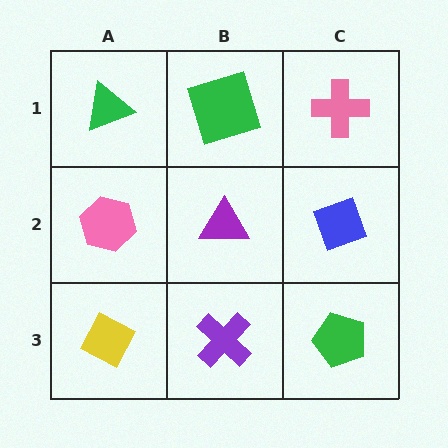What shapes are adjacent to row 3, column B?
A purple triangle (row 2, column B), a yellow diamond (row 3, column A), a green pentagon (row 3, column C).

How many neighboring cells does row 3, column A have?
2.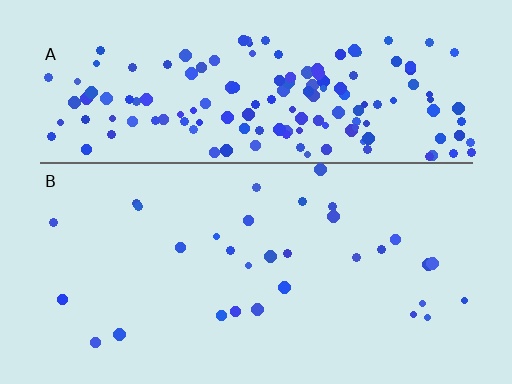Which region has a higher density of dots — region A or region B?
A (the top).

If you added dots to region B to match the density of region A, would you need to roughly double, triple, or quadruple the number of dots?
Approximately quadruple.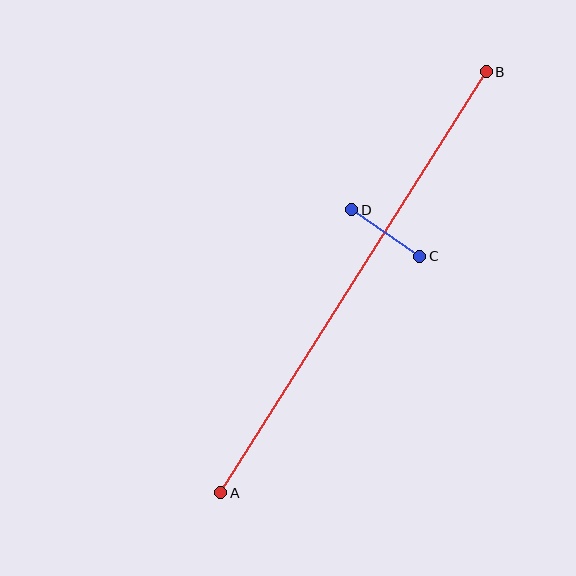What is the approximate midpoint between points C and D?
The midpoint is at approximately (386, 233) pixels.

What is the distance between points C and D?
The distance is approximately 82 pixels.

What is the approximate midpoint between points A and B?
The midpoint is at approximately (353, 282) pixels.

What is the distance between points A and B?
The distance is approximately 498 pixels.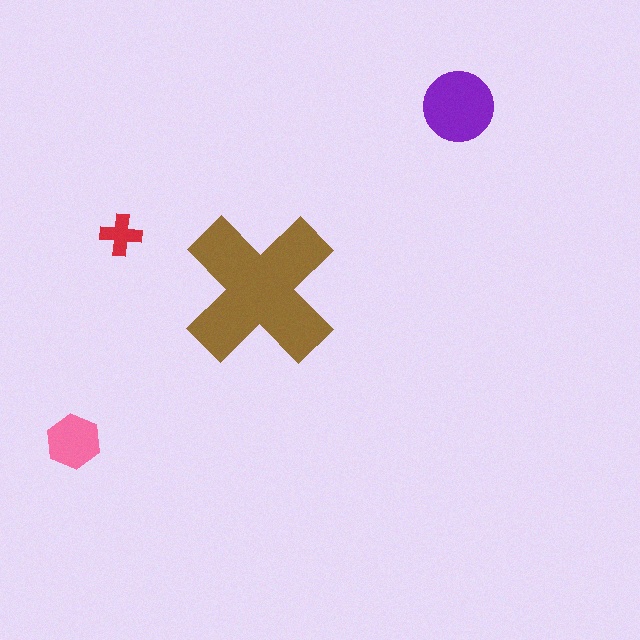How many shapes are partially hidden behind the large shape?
0 shapes are partially hidden.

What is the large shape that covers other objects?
A brown cross.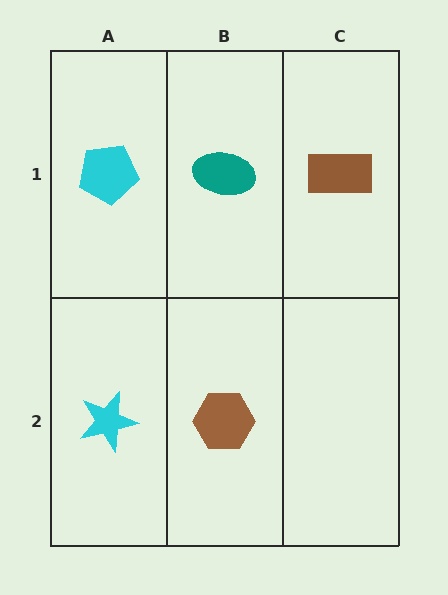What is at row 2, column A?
A cyan star.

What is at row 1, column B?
A teal ellipse.